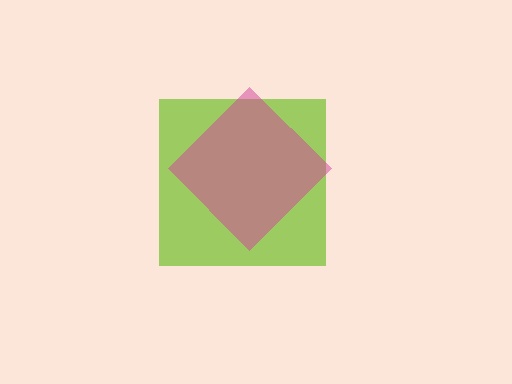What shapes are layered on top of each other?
The layered shapes are: a lime square, a magenta diamond.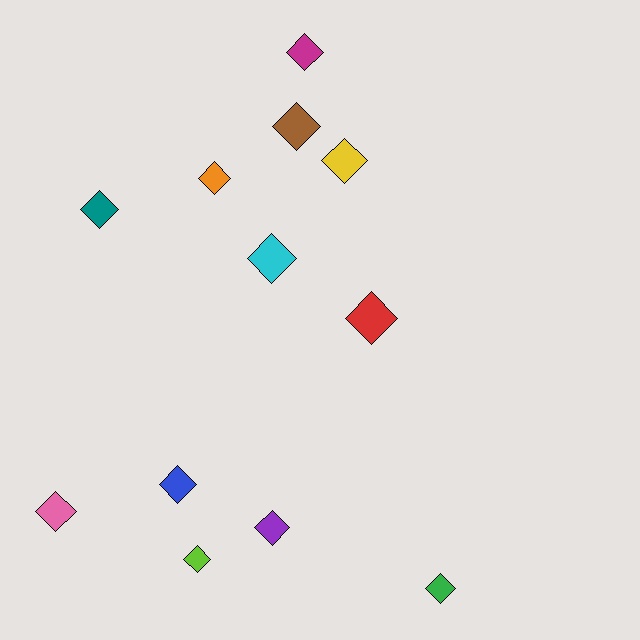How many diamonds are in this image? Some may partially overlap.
There are 12 diamonds.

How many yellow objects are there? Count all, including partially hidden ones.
There is 1 yellow object.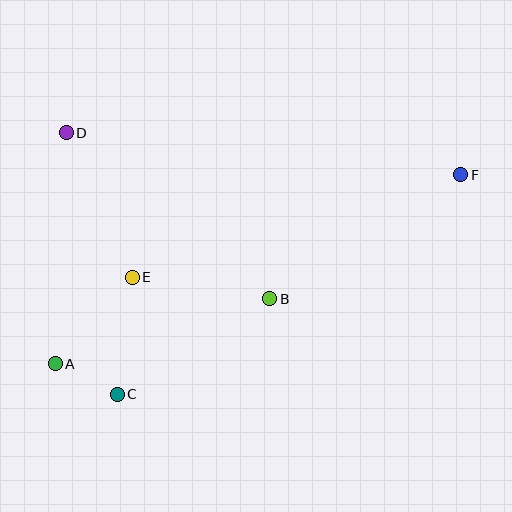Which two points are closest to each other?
Points A and C are closest to each other.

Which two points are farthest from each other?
Points A and F are farthest from each other.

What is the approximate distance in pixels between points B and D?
The distance between B and D is approximately 263 pixels.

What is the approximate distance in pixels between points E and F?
The distance between E and F is approximately 345 pixels.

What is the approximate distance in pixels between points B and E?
The distance between B and E is approximately 139 pixels.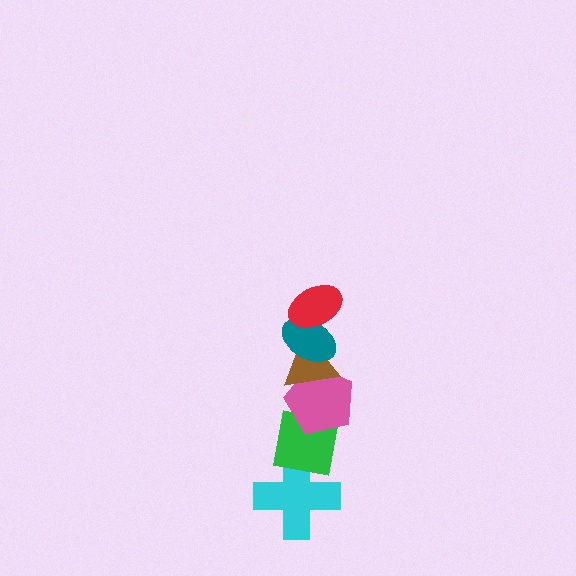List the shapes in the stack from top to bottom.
From top to bottom: the red ellipse, the teal ellipse, the brown triangle, the pink pentagon, the green square, the cyan cross.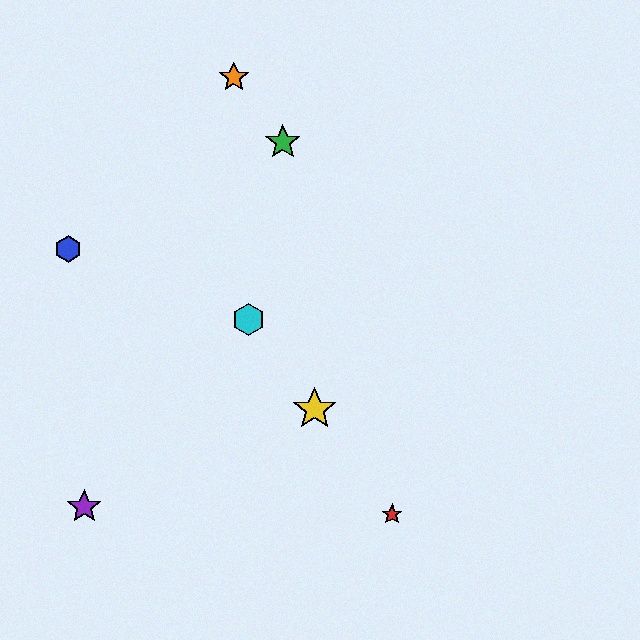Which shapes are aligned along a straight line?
The red star, the yellow star, the cyan hexagon are aligned along a straight line.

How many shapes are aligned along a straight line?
3 shapes (the red star, the yellow star, the cyan hexagon) are aligned along a straight line.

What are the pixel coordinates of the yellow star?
The yellow star is at (315, 409).